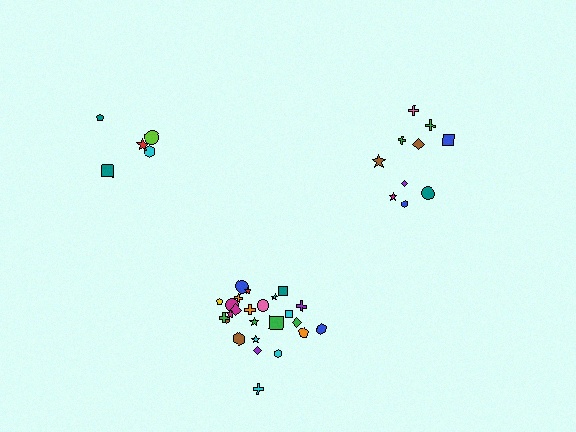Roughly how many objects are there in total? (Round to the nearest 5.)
Roughly 40 objects in total.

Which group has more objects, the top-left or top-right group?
The top-right group.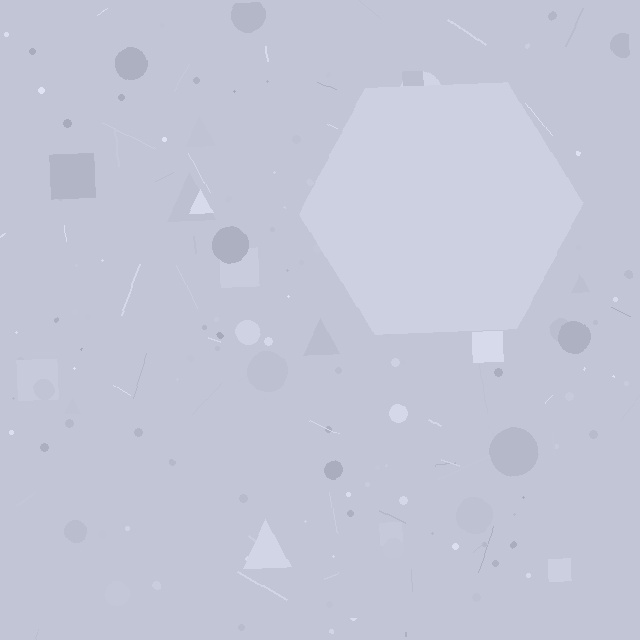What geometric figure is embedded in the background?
A hexagon is embedded in the background.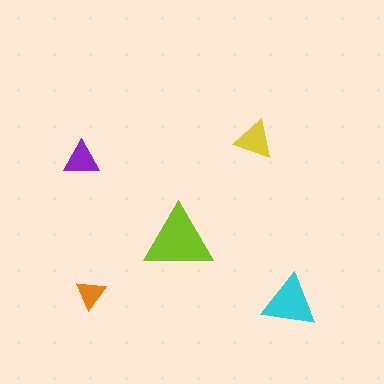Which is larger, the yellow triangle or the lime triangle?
The lime one.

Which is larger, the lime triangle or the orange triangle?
The lime one.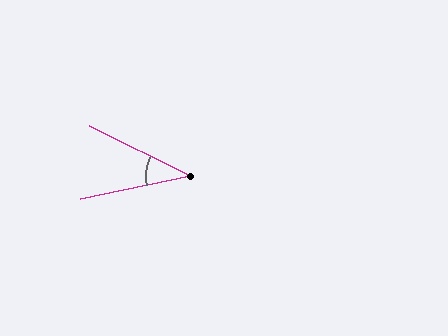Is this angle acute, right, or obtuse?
It is acute.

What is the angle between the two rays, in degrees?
Approximately 38 degrees.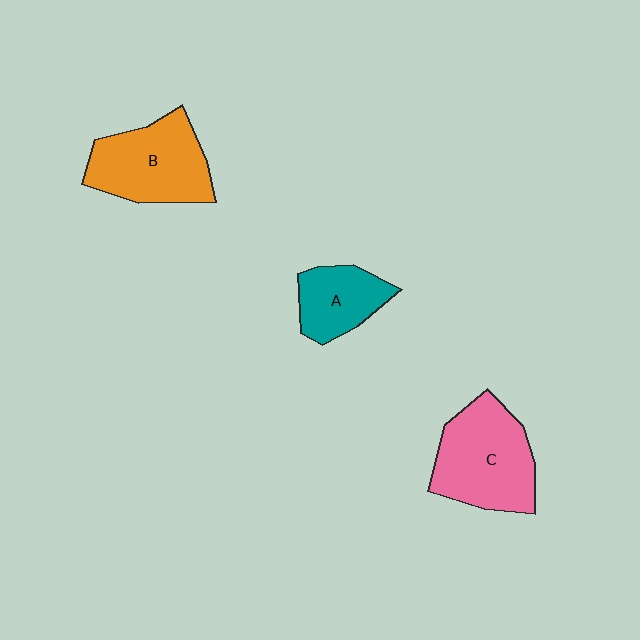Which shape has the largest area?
Shape C (pink).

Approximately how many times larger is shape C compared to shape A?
Approximately 1.7 times.